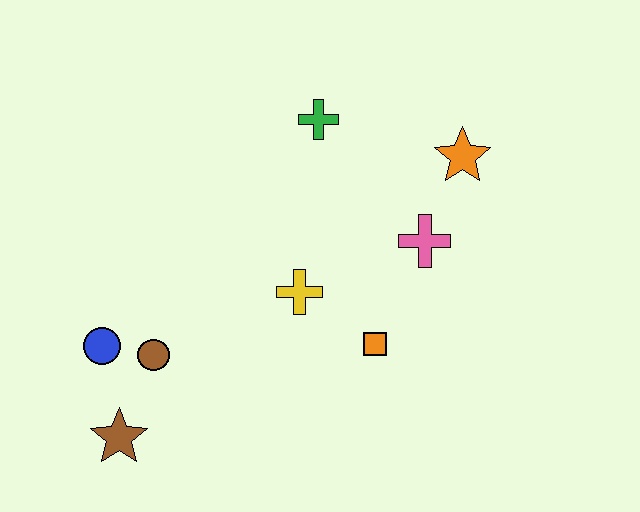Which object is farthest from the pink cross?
The brown star is farthest from the pink cross.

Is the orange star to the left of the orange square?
No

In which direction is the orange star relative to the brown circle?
The orange star is to the right of the brown circle.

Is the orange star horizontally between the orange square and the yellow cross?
No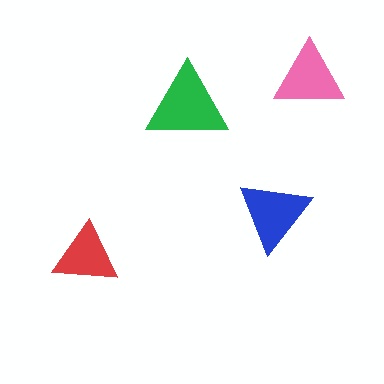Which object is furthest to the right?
The pink triangle is rightmost.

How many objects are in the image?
There are 4 objects in the image.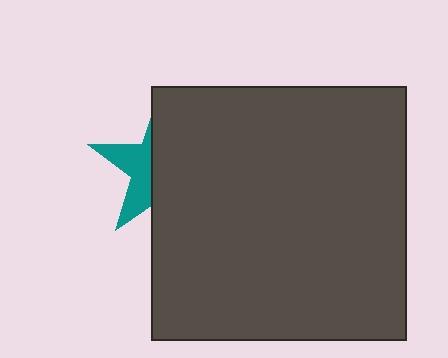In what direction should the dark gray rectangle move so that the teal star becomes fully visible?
The dark gray rectangle should move right. That is the shortest direction to clear the overlap and leave the teal star fully visible.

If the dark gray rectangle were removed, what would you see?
You would see the complete teal star.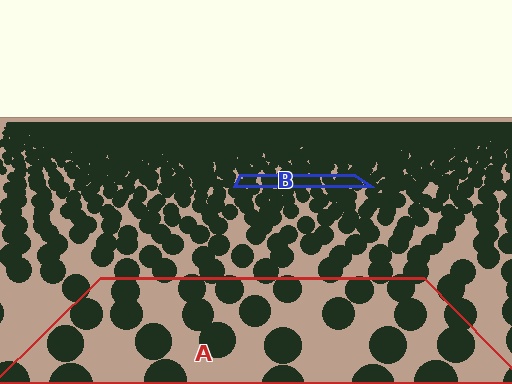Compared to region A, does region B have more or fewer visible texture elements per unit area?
Region B has more texture elements per unit area — they are packed more densely because it is farther away.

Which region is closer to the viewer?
Region A is closer. The texture elements there are larger and more spread out.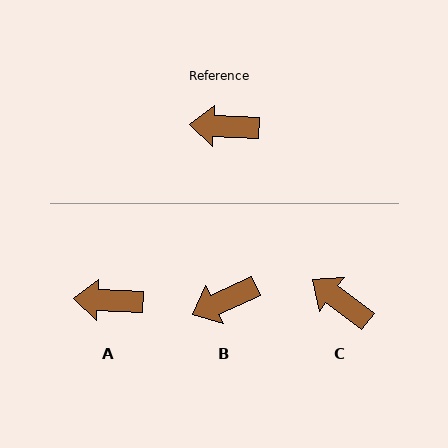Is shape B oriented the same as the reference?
No, it is off by about 27 degrees.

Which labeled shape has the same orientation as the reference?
A.